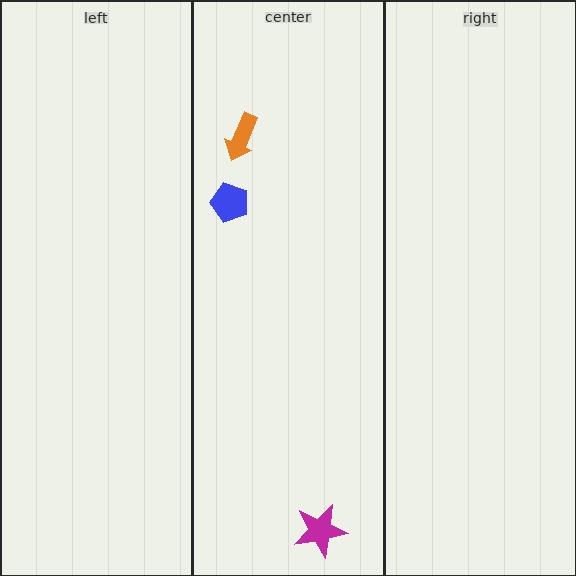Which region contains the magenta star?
The center region.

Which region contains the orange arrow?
The center region.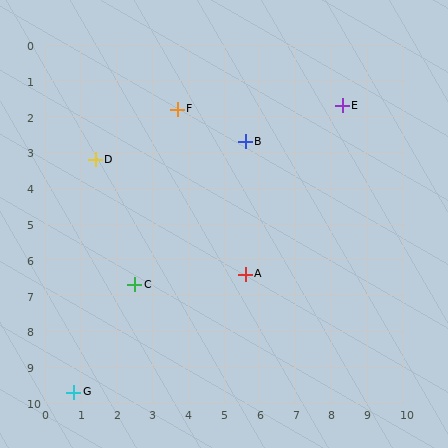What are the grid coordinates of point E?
Point E is at approximately (8.3, 1.7).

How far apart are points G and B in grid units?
Points G and B are about 8.5 grid units apart.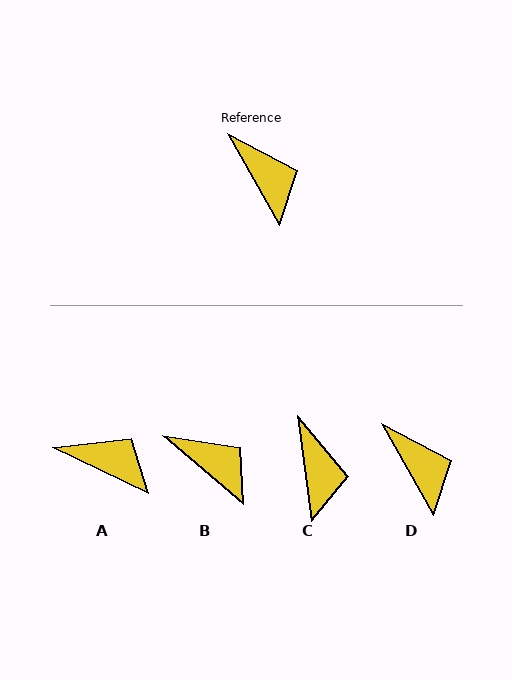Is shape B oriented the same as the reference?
No, it is off by about 20 degrees.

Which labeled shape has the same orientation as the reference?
D.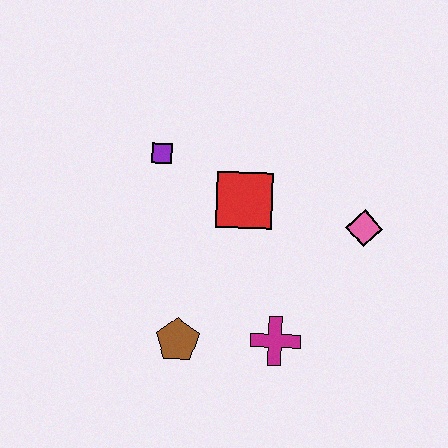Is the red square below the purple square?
Yes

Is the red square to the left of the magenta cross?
Yes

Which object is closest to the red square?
The purple square is closest to the red square.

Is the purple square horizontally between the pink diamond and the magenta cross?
No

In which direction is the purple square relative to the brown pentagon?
The purple square is above the brown pentagon.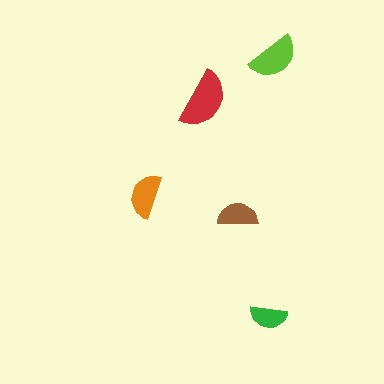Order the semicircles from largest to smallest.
the red one, the lime one, the orange one, the brown one, the green one.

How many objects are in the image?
There are 5 objects in the image.